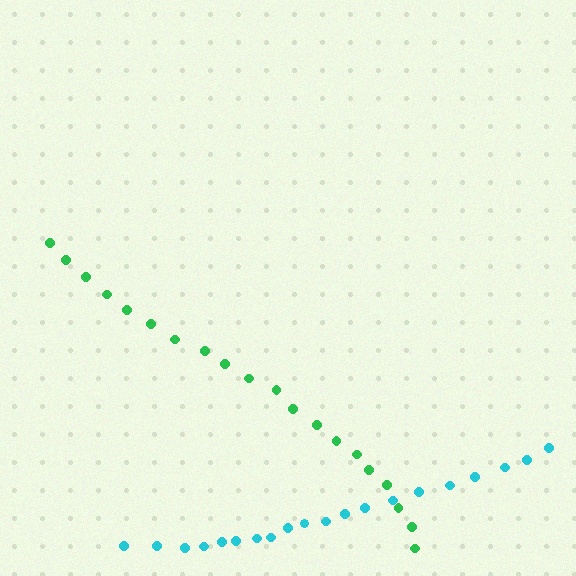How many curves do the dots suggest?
There are 2 distinct paths.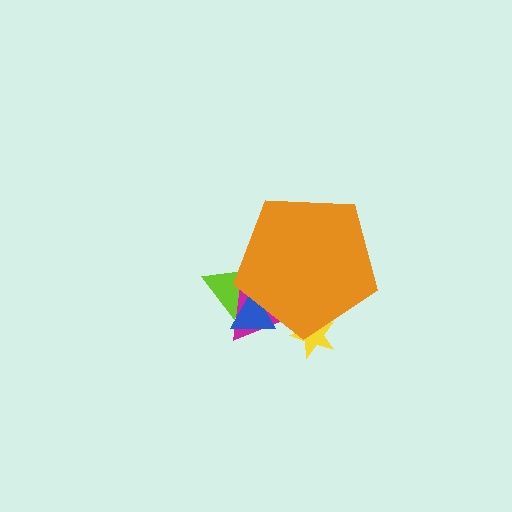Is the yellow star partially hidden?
Yes, the yellow star is partially hidden behind the orange pentagon.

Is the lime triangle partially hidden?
Yes, the lime triangle is partially hidden behind the orange pentagon.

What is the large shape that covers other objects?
An orange pentagon.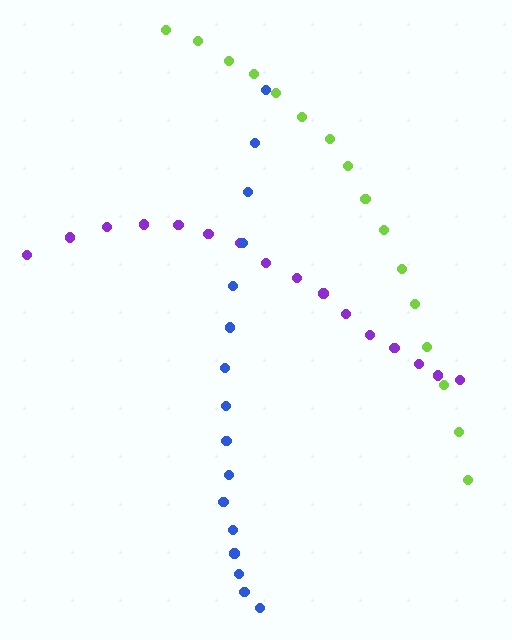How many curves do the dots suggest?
There are 3 distinct paths.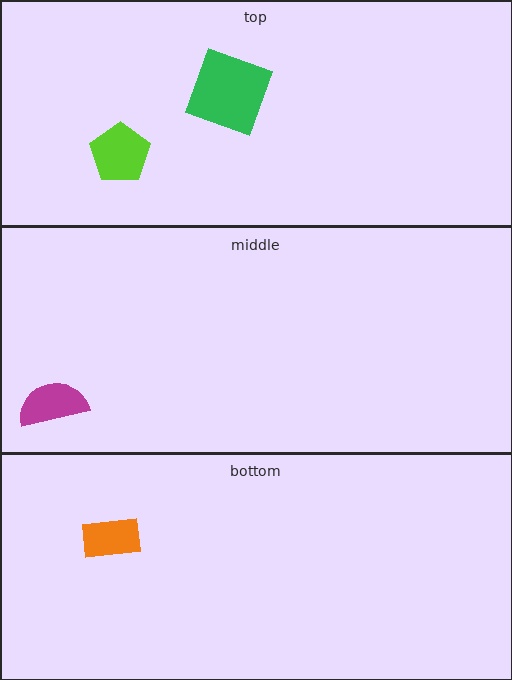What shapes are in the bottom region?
The orange rectangle.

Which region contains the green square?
The top region.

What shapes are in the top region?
The lime pentagon, the green square.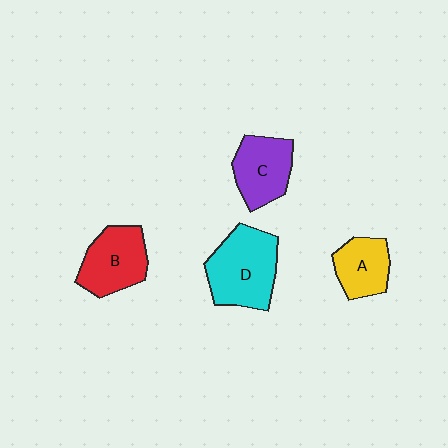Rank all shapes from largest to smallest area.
From largest to smallest: D (cyan), B (red), C (purple), A (yellow).